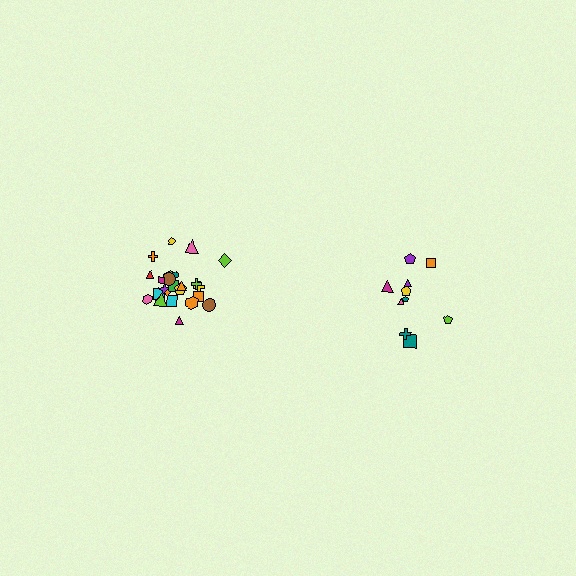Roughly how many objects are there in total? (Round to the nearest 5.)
Roughly 35 objects in total.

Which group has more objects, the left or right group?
The left group.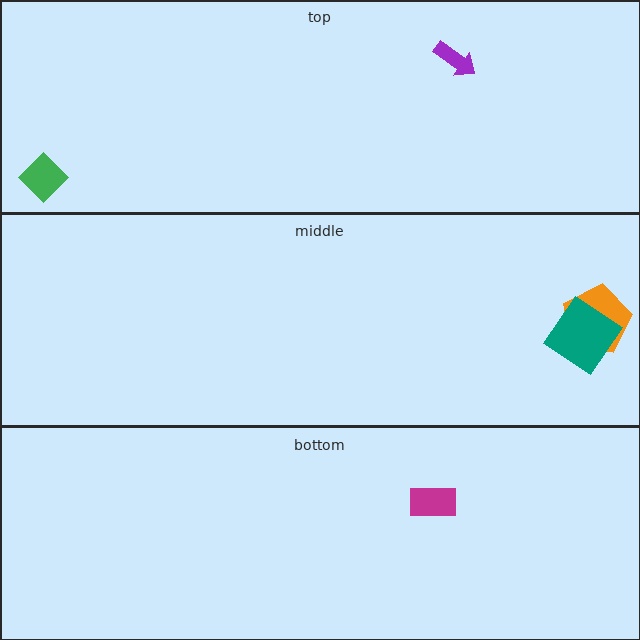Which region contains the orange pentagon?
The middle region.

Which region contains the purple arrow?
The top region.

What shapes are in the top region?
The purple arrow, the green diamond.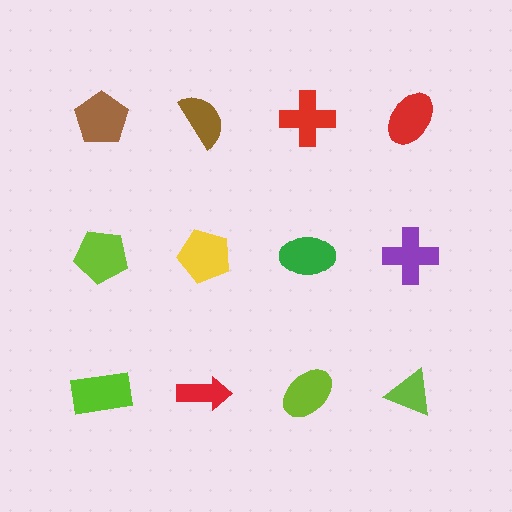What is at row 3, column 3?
A lime ellipse.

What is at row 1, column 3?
A red cross.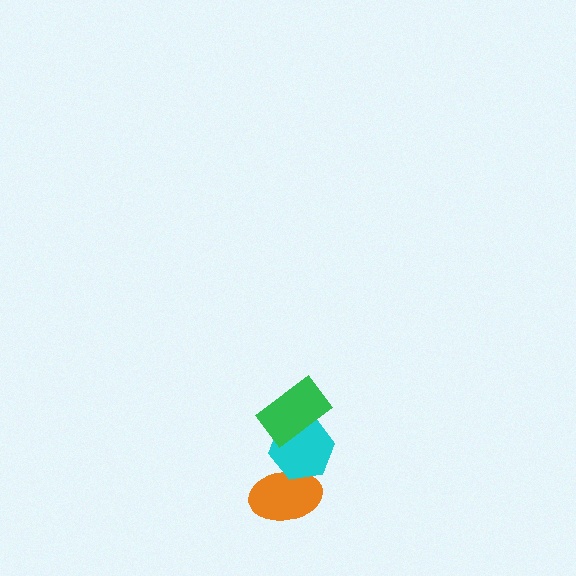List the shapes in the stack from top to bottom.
From top to bottom: the green rectangle, the cyan hexagon, the orange ellipse.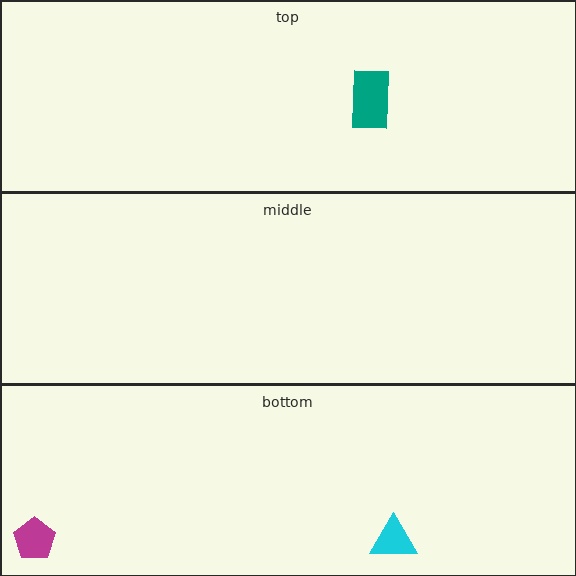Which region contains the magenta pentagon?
The bottom region.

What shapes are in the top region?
The teal rectangle.